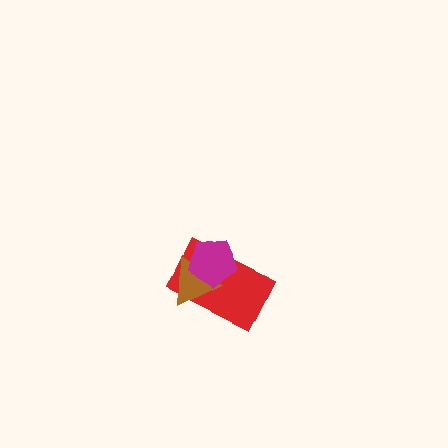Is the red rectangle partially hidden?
Yes, it is partially covered by another shape.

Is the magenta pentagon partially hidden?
No, no other shape covers it.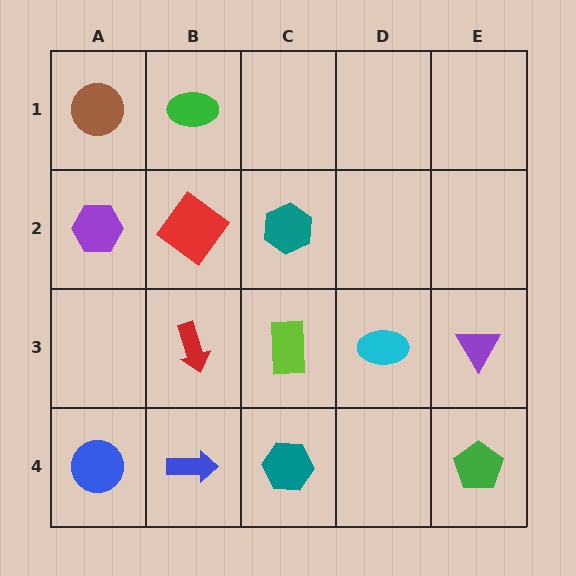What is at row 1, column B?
A green ellipse.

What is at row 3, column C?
A lime rectangle.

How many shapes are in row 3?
4 shapes.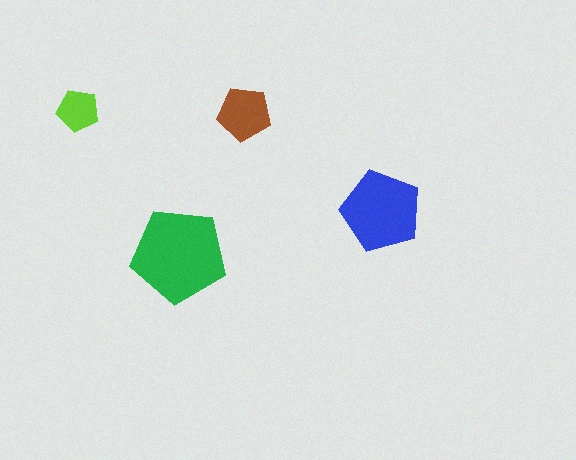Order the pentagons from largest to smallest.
the green one, the blue one, the brown one, the lime one.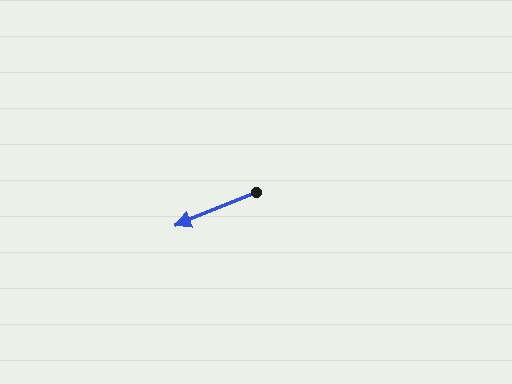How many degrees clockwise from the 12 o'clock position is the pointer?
Approximately 248 degrees.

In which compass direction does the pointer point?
West.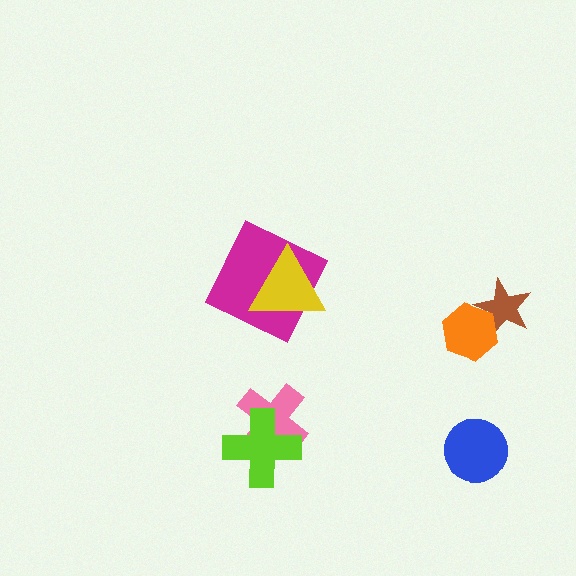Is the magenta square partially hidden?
Yes, it is partially covered by another shape.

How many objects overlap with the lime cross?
1 object overlaps with the lime cross.